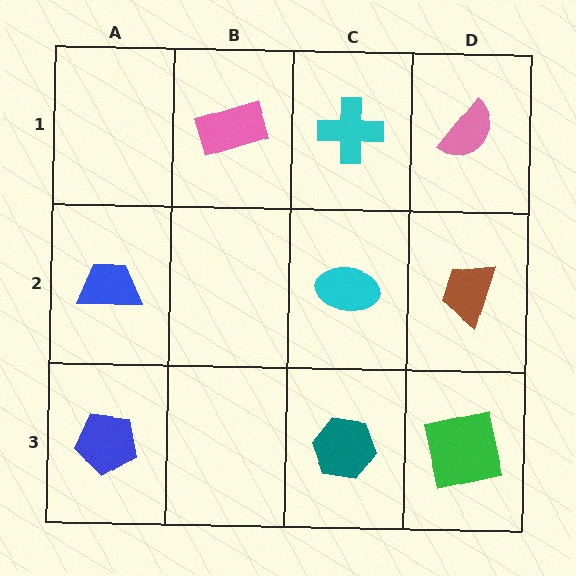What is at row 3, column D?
A green square.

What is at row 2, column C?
A cyan ellipse.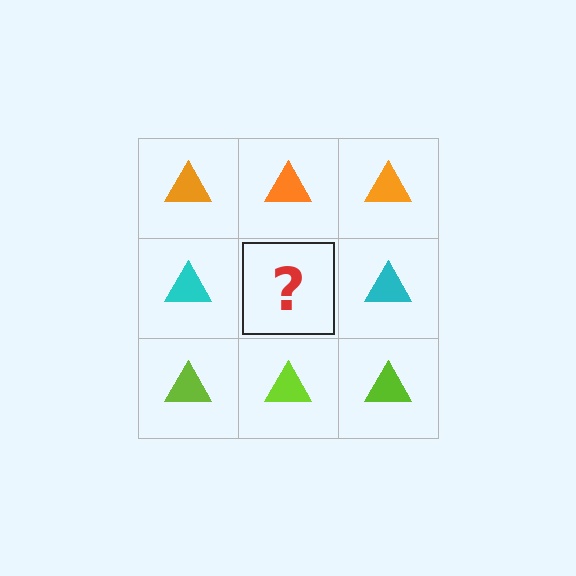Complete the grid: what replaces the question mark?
The question mark should be replaced with a cyan triangle.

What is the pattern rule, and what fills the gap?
The rule is that each row has a consistent color. The gap should be filled with a cyan triangle.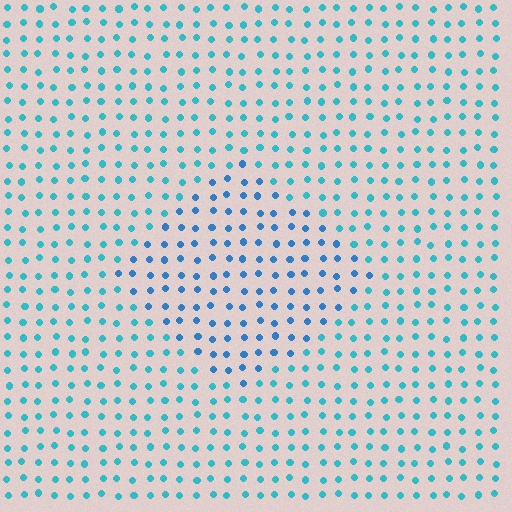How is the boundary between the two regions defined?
The boundary is defined purely by a slight shift in hue (about 25 degrees). Spacing, size, and orientation are identical on both sides.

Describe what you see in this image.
The image is filled with small cyan elements in a uniform arrangement. A diamond-shaped region is visible where the elements are tinted to a slightly different hue, forming a subtle color boundary.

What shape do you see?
I see a diamond.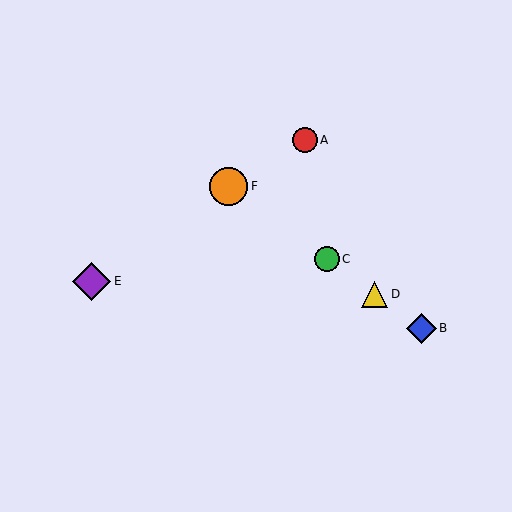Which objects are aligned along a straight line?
Objects B, C, D, F are aligned along a straight line.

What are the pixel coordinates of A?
Object A is at (305, 140).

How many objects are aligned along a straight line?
4 objects (B, C, D, F) are aligned along a straight line.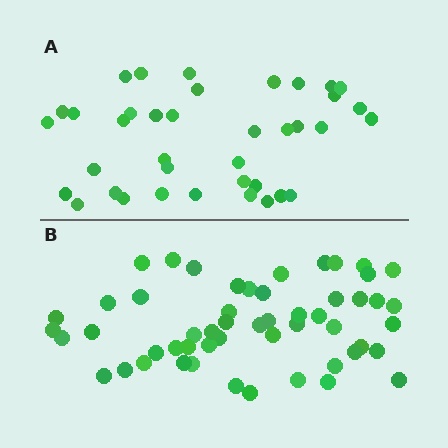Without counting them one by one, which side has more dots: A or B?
Region B (the bottom region) has more dots.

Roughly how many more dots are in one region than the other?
Region B has approximately 15 more dots than region A.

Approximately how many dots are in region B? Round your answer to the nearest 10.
About 50 dots. (The exact count is 53, which rounds to 50.)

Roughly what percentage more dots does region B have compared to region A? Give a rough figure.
About 40% more.